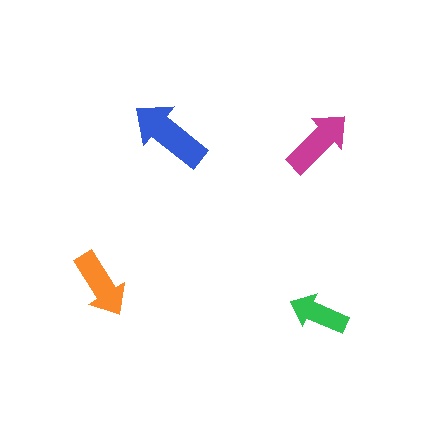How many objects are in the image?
There are 4 objects in the image.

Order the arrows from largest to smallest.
the blue one, the magenta one, the orange one, the green one.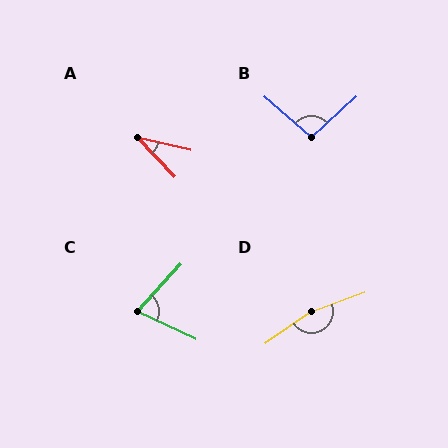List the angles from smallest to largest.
A (34°), C (73°), B (96°), D (165°).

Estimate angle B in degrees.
Approximately 96 degrees.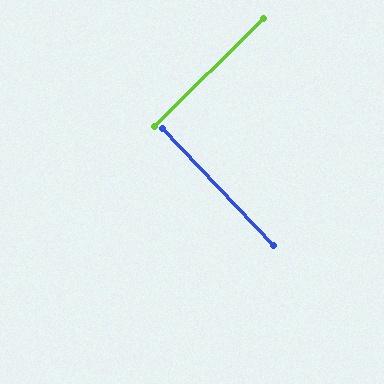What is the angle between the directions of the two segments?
Approximately 89 degrees.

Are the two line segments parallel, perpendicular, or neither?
Perpendicular — they meet at approximately 89°.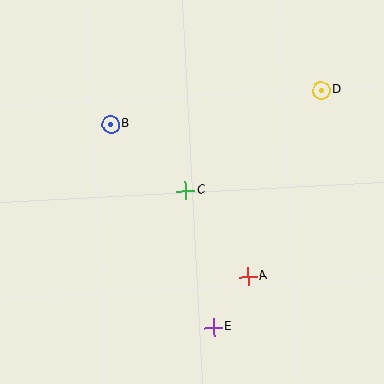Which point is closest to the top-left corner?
Point B is closest to the top-left corner.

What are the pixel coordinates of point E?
Point E is at (214, 327).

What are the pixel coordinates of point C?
Point C is at (186, 191).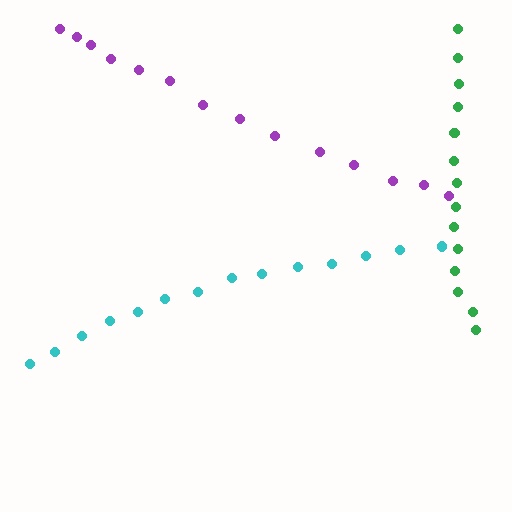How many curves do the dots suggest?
There are 3 distinct paths.